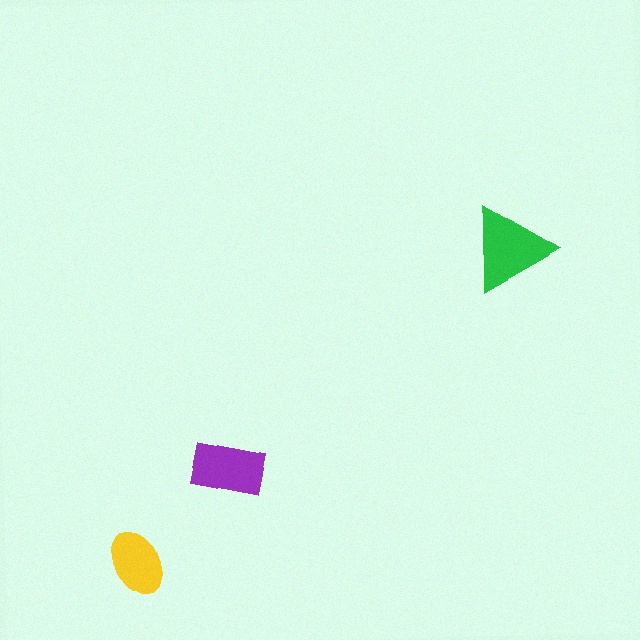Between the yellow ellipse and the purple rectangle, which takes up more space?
The purple rectangle.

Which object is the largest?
The green triangle.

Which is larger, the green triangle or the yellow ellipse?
The green triangle.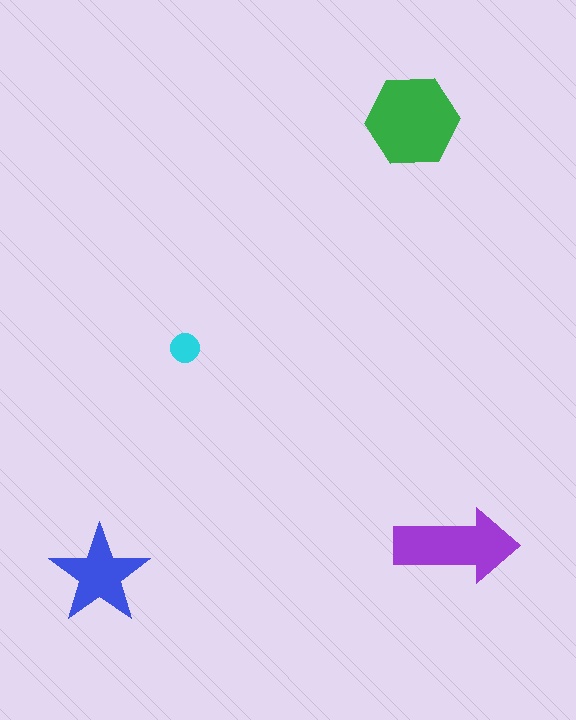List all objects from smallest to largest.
The cyan circle, the blue star, the purple arrow, the green hexagon.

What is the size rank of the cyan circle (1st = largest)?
4th.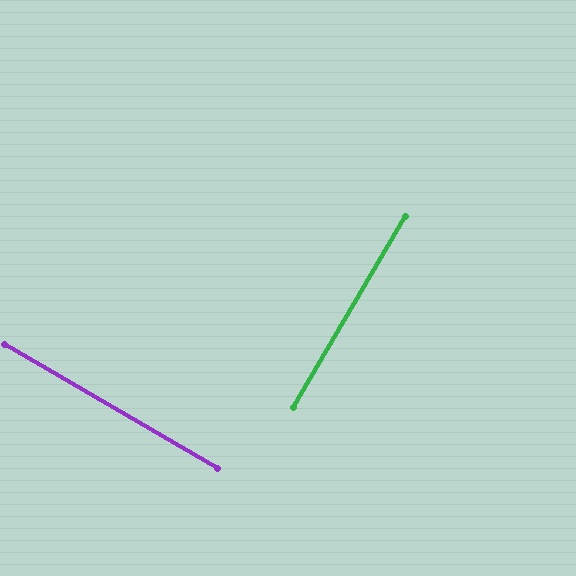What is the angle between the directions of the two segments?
Approximately 90 degrees.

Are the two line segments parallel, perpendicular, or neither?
Perpendicular — they meet at approximately 90°.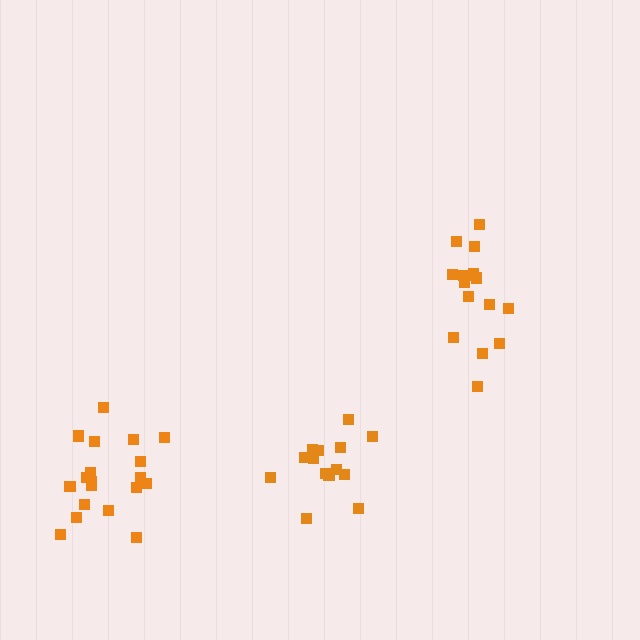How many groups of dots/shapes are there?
There are 3 groups.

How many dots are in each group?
Group 1: 16 dots, Group 2: 19 dots, Group 3: 14 dots (49 total).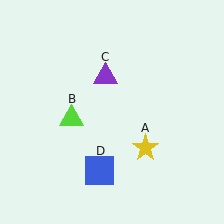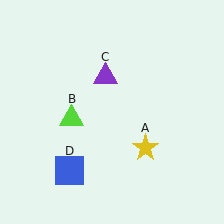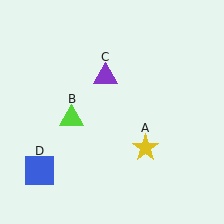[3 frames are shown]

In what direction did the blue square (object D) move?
The blue square (object D) moved left.